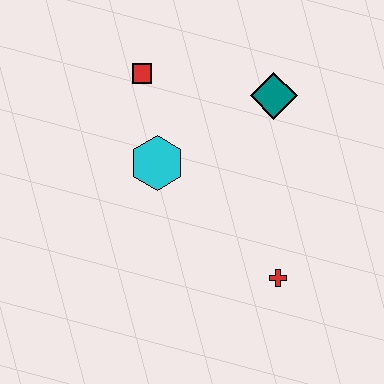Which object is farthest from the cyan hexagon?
The red cross is farthest from the cyan hexagon.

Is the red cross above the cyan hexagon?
No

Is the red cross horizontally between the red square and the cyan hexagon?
No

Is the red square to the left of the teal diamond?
Yes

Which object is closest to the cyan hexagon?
The red square is closest to the cyan hexagon.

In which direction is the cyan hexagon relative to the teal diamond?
The cyan hexagon is to the left of the teal diamond.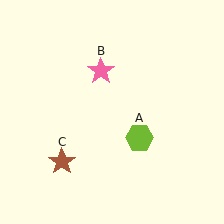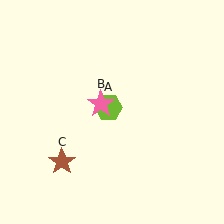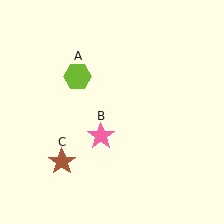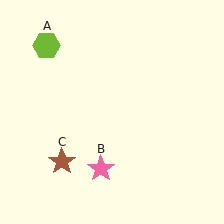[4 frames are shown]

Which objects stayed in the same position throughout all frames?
Brown star (object C) remained stationary.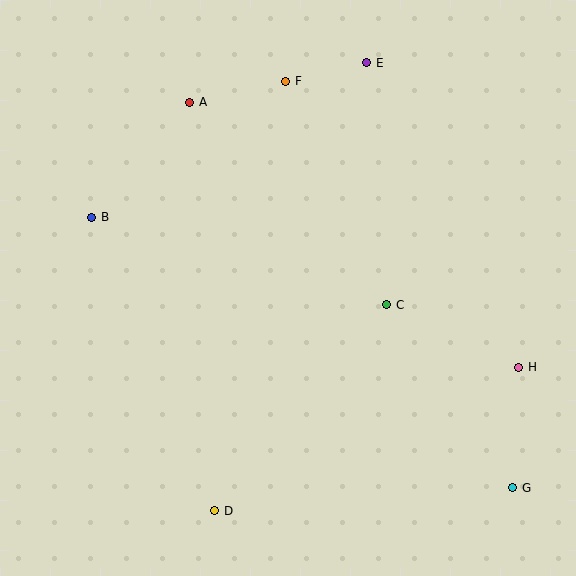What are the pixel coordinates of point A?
Point A is at (190, 102).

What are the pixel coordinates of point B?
Point B is at (92, 217).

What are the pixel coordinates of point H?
Point H is at (519, 367).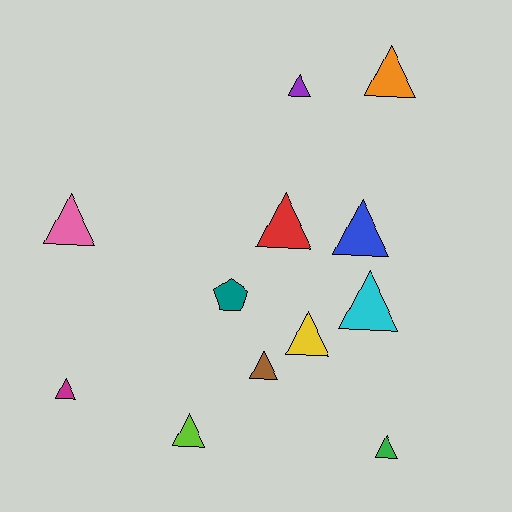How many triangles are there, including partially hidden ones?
There are 11 triangles.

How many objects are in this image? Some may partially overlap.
There are 12 objects.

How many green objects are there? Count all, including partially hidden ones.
There is 1 green object.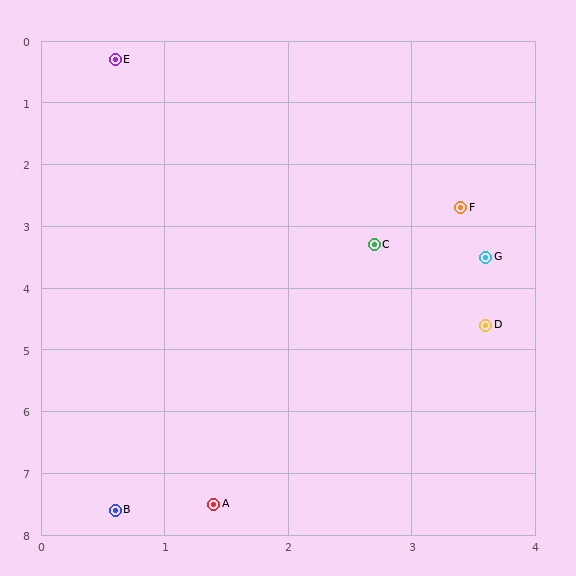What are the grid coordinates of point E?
Point E is at approximately (0.6, 0.3).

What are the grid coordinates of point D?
Point D is at approximately (3.6, 4.6).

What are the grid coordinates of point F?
Point F is at approximately (3.4, 2.7).